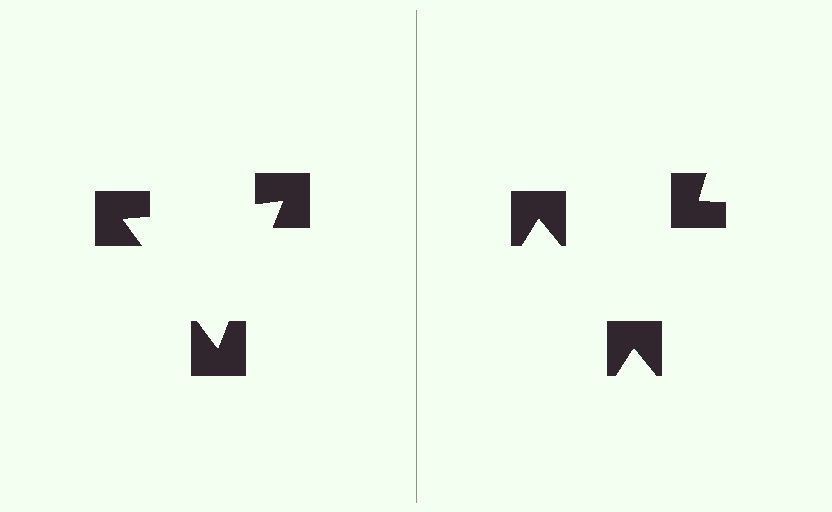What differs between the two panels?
The notched squares are positioned identically on both sides; only the wedge orientations differ. On the left they align to a triangle; on the right they are misaligned.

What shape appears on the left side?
An illusory triangle.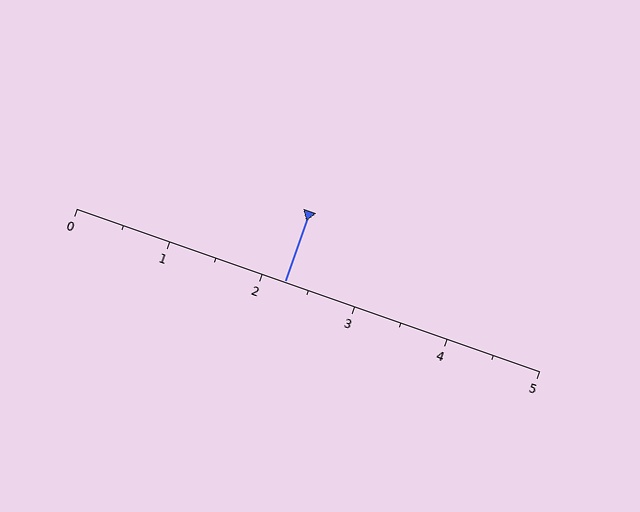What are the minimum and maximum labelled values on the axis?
The axis runs from 0 to 5.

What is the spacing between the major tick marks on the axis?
The major ticks are spaced 1 apart.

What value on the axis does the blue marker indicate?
The marker indicates approximately 2.2.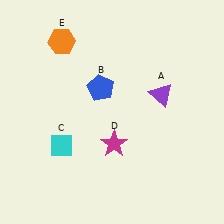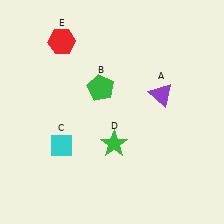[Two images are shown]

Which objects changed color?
B changed from blue to green. D changed from magenta to green. E changed from orange to red.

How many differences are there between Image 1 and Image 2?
There are 3 differences between the two images.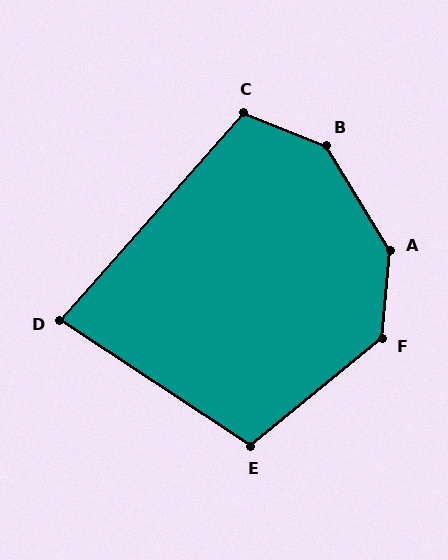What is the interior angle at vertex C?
Approximately 109 degrees (obtuse).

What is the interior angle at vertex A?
Approximately 143 degrees (obtuse).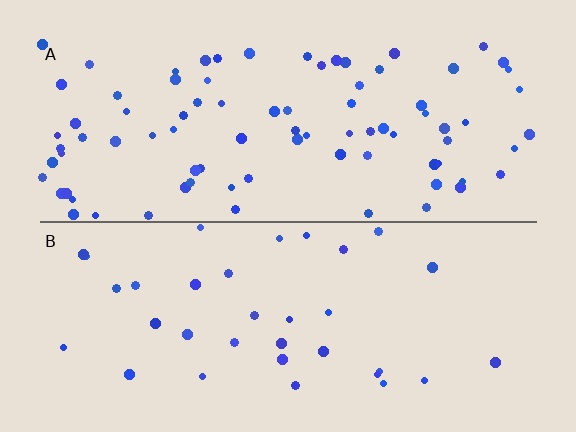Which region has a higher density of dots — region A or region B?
A (the top).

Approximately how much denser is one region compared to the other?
Approximately 2.4× — region A over region B.